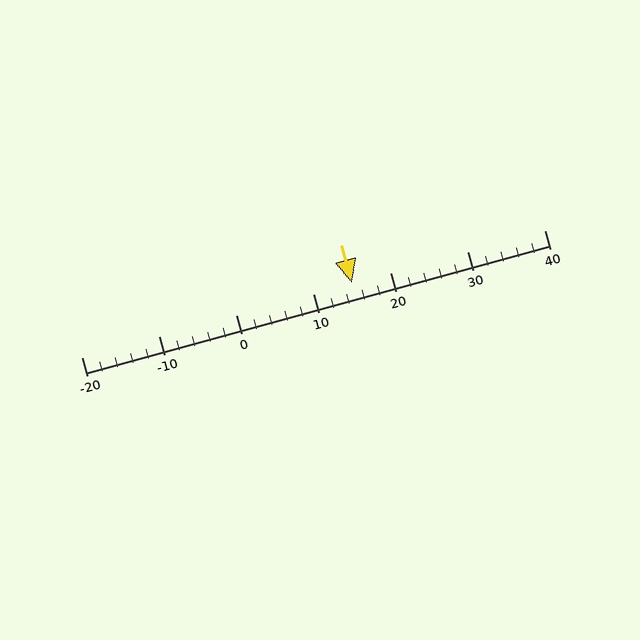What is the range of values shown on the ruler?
The ruler shows values from -20 to 40.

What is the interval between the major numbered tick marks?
The major tick marks are spaced 10 units apart.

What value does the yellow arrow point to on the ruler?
The yellow arrow points to approximately 15.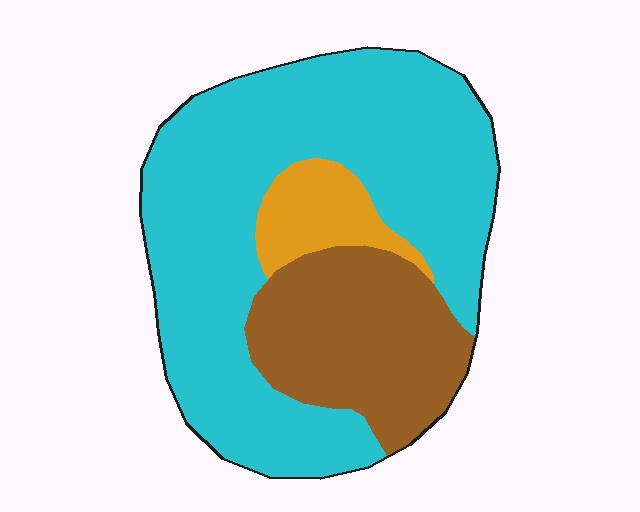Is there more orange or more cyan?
Cyan.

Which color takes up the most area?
Cyan, at roughly 65%.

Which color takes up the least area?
Orange, at roughly 10%.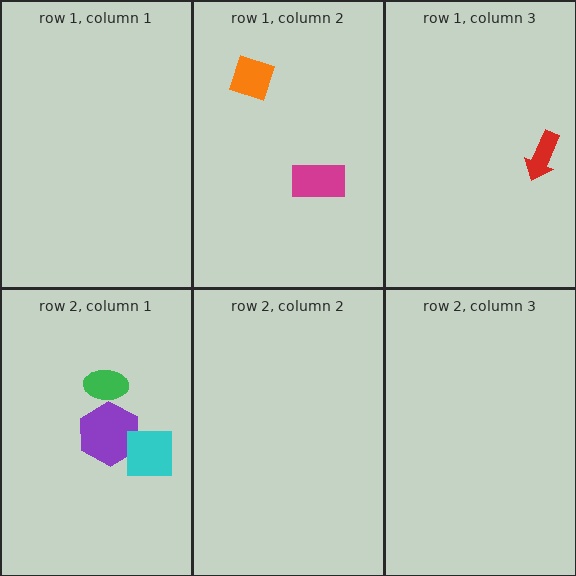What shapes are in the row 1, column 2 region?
The magenta rectangle, the orange diamond.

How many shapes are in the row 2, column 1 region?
3.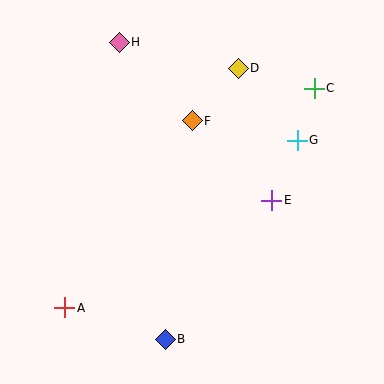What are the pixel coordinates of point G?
Point G is at (297, 140).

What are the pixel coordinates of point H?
Point H is at (119, 42).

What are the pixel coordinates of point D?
Point D is at (238, 68).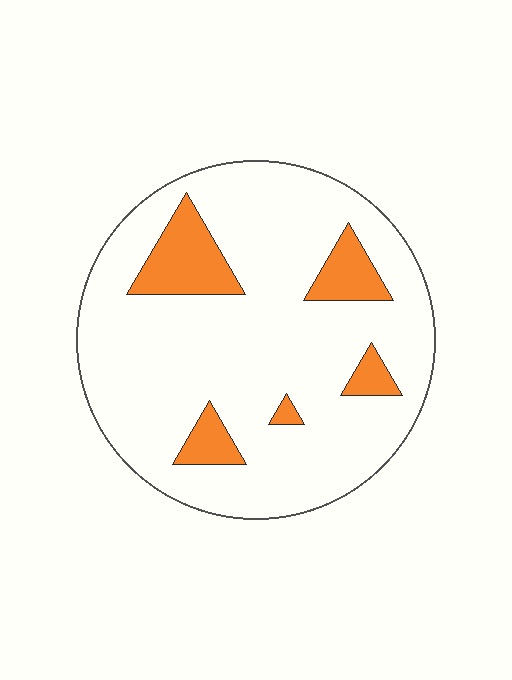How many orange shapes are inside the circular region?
5.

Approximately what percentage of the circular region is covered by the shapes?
Approximately 15%.